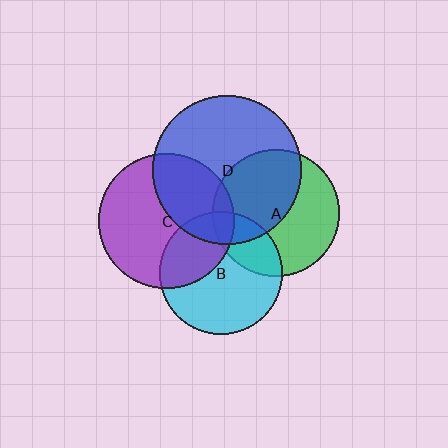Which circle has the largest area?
Circle D (blue).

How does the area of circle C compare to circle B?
Approximately 1.2 times.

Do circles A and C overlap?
Yes.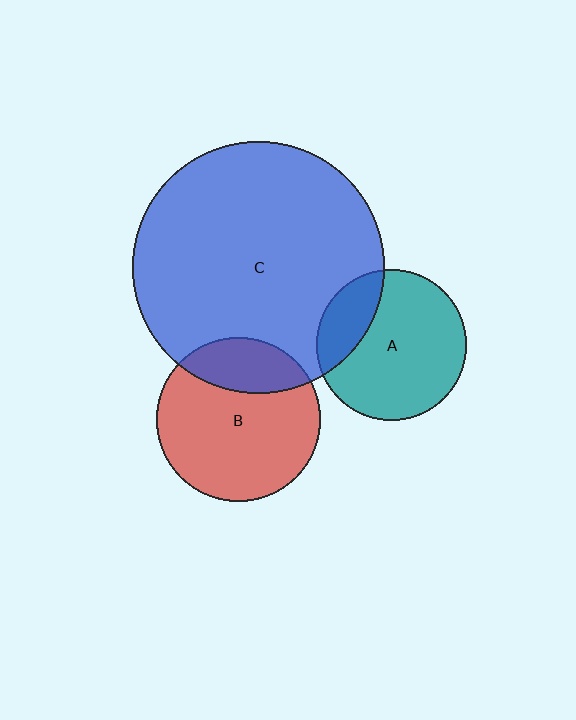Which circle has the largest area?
Circle C (blue).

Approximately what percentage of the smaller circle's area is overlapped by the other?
Approximately 20%.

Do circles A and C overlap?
Yes.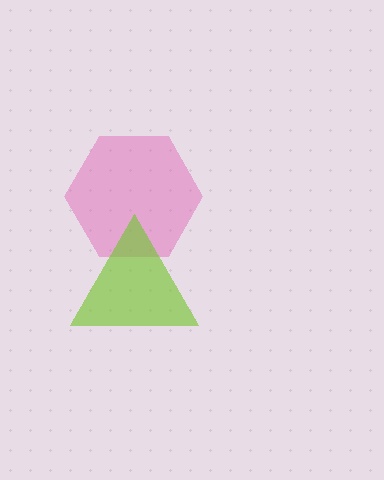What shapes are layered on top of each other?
The layered shapes are: a pink hexagon, a lime triangle.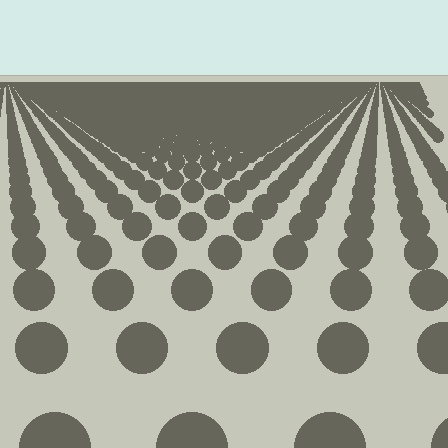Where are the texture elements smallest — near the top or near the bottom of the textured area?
Near the top.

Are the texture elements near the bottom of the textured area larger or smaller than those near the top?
Larger. Near the bottom, elements are closer to the viewer and appear at a bigger on-screen size.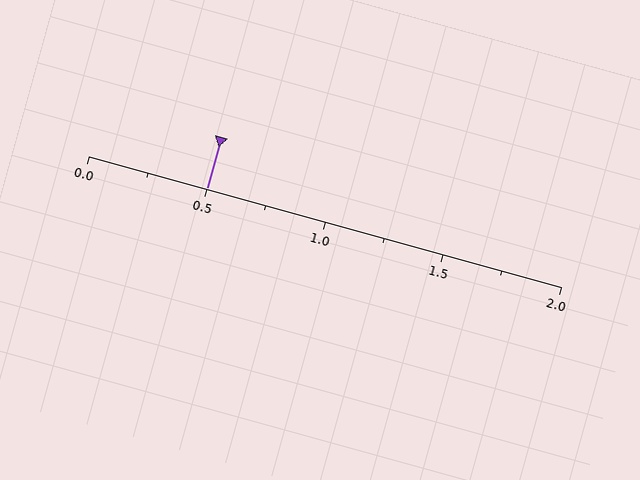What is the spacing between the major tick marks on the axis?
The major ticks are spaced 0.5 apart.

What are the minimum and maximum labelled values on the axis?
The axis runs from 0.0 to 2.0.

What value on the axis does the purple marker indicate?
The marker indicates approximately 0.5.